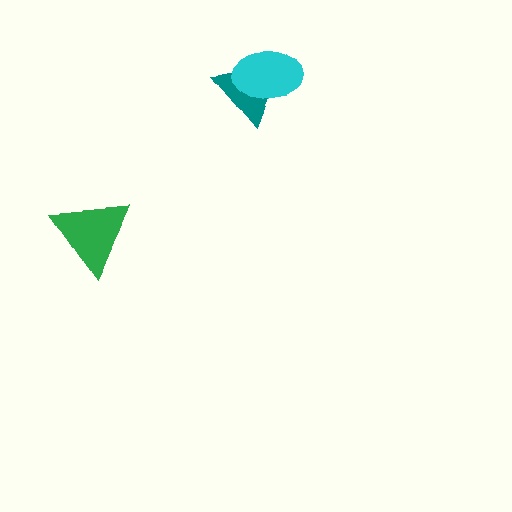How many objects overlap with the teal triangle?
1 object overlaps with the teal triangle.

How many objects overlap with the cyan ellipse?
1 object overlaps with the cyan ellipse.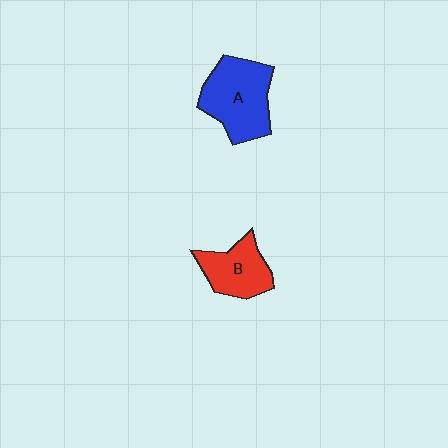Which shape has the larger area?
Shape A (blue).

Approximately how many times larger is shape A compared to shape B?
Approximately 1.5 times.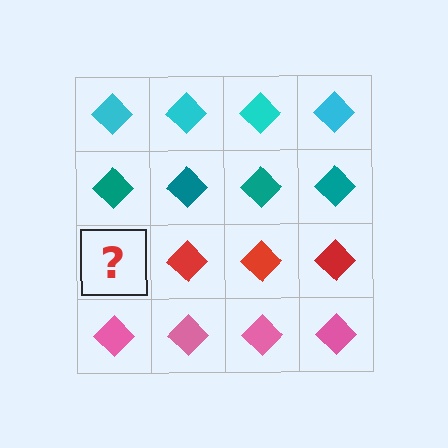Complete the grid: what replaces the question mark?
The question mark should be replaced with a red diamond.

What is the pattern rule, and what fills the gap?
The rule is that each row has a consistent color. The gap should be filled with a red diamond.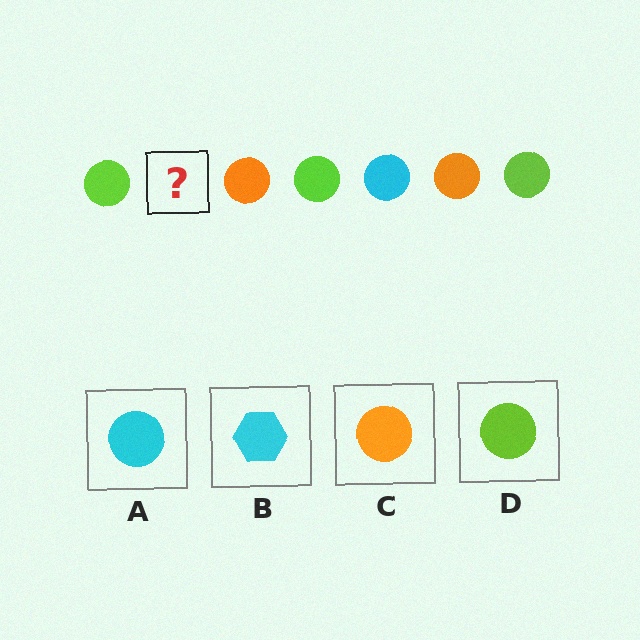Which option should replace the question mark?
Option A.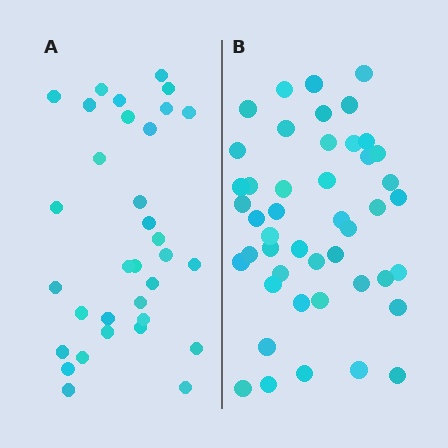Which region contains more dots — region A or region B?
Region B (the right region) has more dots.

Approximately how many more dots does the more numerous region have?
Region B has approximately 15 more dots than region A.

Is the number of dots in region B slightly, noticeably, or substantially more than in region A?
Region B has noticeably more, but not dramatically so. The ratio is roughly 1.4 to 1.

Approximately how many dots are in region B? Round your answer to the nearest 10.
About 50 dots. (The exact count is 46, which rounds to 50.)